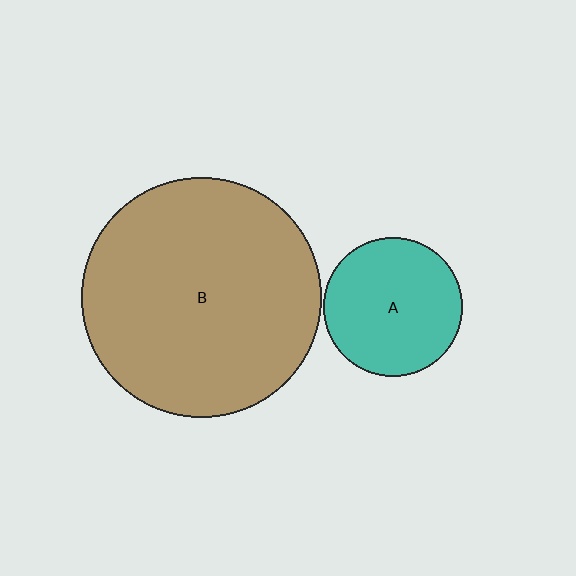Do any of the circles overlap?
No, none of the circles overlap.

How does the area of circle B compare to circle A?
Approximately 3.0 times.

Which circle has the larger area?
Circle B (brown).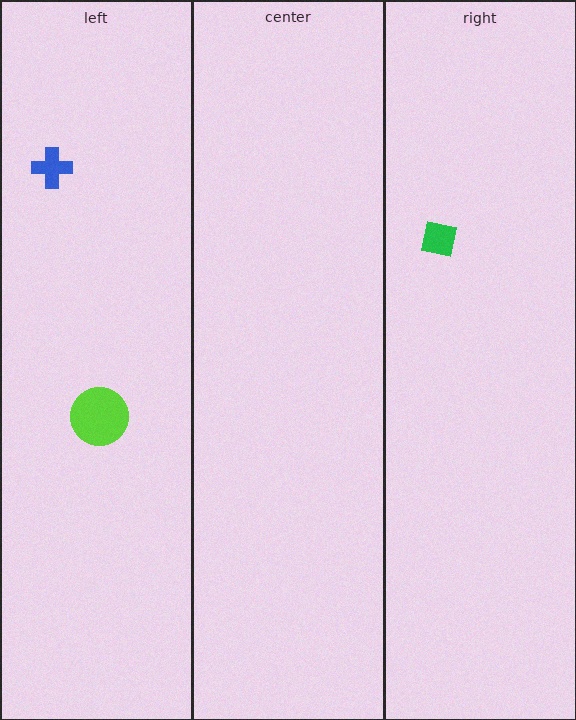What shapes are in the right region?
The green square.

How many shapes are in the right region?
1.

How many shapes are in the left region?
2.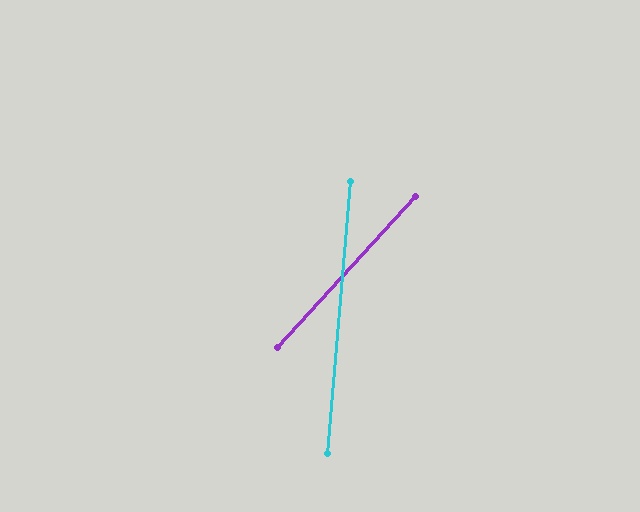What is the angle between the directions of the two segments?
Approximately 38 degrees.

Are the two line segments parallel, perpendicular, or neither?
Neither parallel nor perpendicular — they differ by about 38°.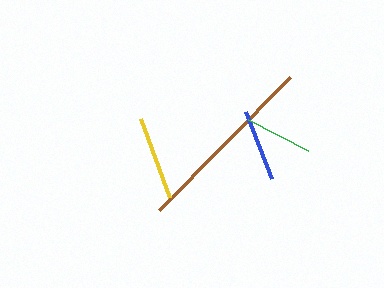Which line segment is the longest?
The brown line is the longest at approximately 187 pixels.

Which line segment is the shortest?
The green line is the shortest at approximately 67 pixels.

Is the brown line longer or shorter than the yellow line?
The brown line is longer than the yellow line.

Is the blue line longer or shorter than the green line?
The blue line is longer than the green line.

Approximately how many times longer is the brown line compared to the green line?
The brown line is approximately 2.8 times the length of the green line.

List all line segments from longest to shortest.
From longest to shortest: brown, yellow, blue, green.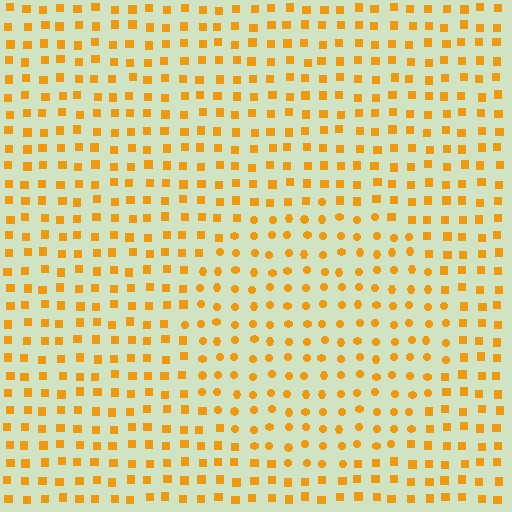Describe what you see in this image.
The image is filled with small orange elements arranged in a uniform grid. A circle-shaped region contains circles, while the surrounding area contains squares. The boundary is defined purely by the change in element shape.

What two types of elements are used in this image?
The image uses circles inside the circle region and squares outside it.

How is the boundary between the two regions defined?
The boundary is defined by a change in element shape: circles inside vs. squares outside. All elements share the same color and spacing.